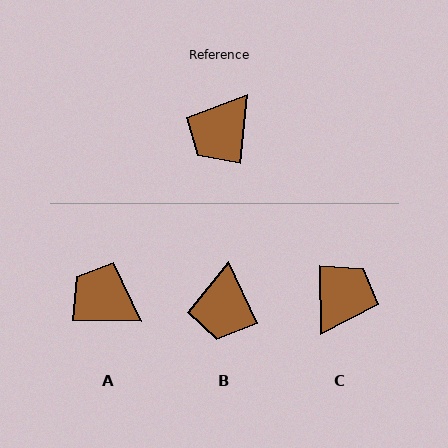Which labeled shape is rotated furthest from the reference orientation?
C, about 173 degrees away.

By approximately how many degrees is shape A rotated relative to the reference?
Approximately 85 degrees clockwise.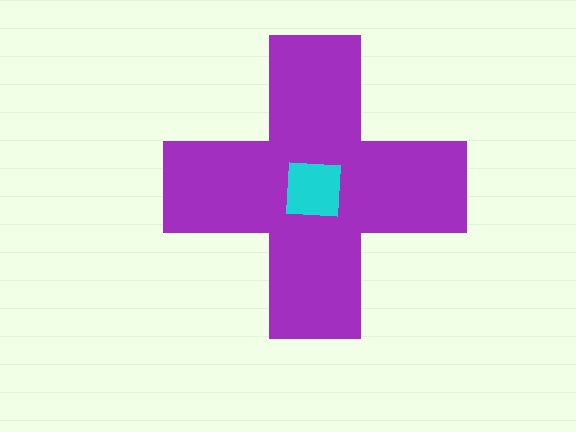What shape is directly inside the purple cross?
The cyan square.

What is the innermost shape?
The cyan square.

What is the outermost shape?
The purple cross.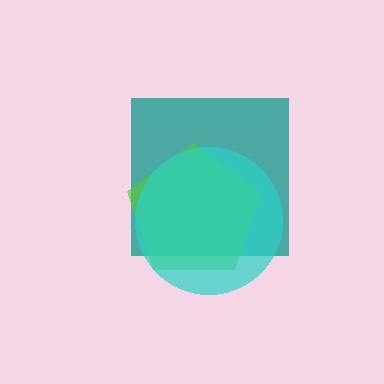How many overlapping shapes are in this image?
There are 3 overlapping shapes in the image.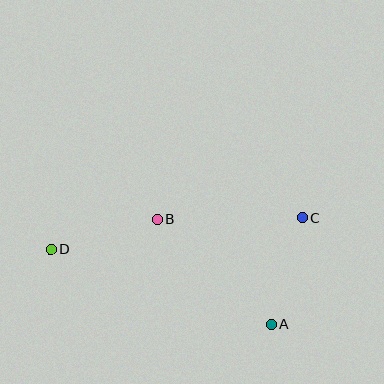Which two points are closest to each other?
Points A and C are closest to each other.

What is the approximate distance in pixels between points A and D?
The distance between A and D is approximately 232 pixels.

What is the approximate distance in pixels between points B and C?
The distance between B and C is approximately 145 pixels.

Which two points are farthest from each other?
Points C and D are farthest from each other.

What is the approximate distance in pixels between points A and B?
The distance between A and B is approximately 155 pixels.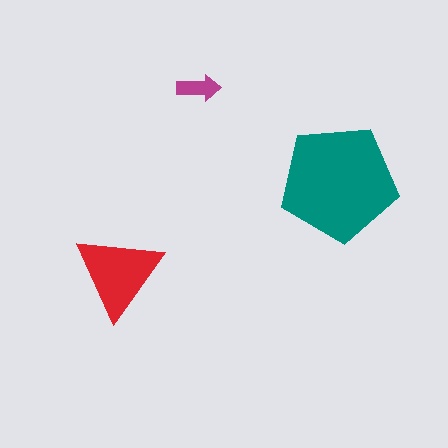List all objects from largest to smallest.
The teal pentagon, the red triangle, the magenta arrow.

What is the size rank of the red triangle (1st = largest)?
2nd.